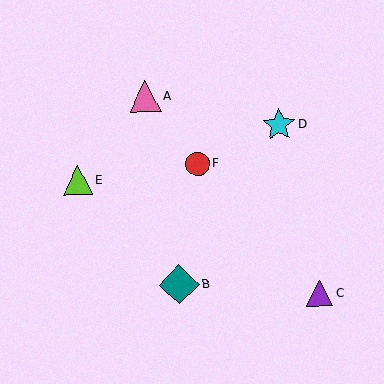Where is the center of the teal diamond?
The center of the teal diamond is at (179, 284).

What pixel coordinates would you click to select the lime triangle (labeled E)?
Click at (78, 180) to select the lime triangle E.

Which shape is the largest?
The teal diamond (labeled B) is the largest.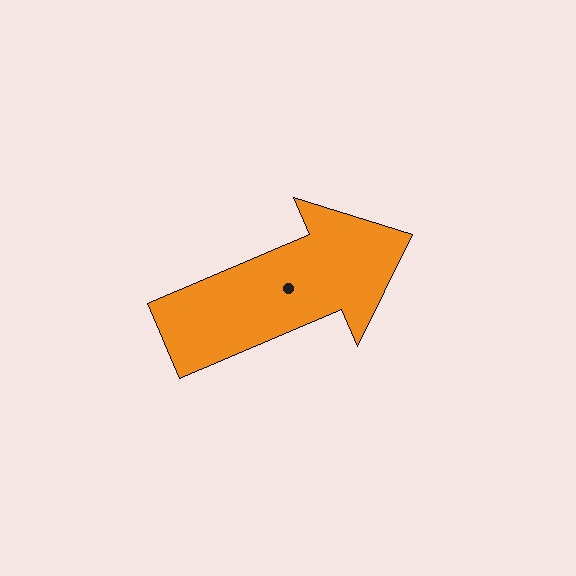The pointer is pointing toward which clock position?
Roughly 2 o'clock.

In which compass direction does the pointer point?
Northeast.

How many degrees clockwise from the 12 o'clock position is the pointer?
Approximately 67 degrees.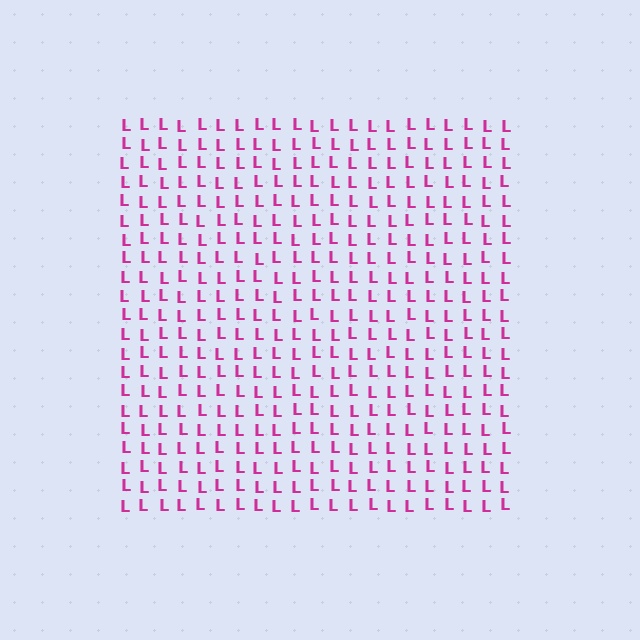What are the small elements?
The small elements are letter L's.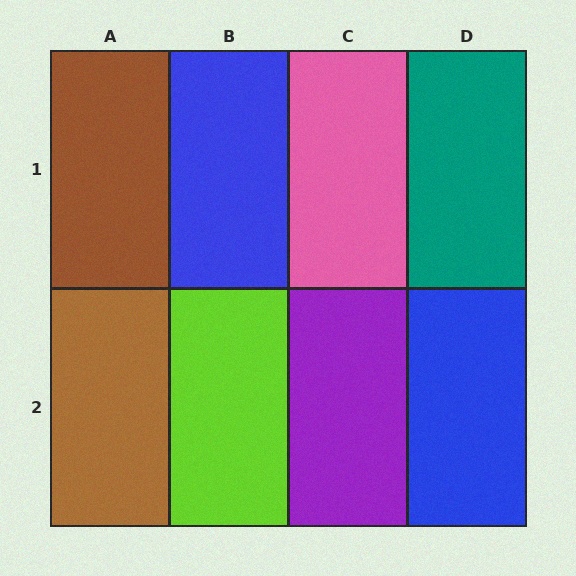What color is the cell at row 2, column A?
Brown.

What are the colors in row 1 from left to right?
Brown, blue, pink, teal.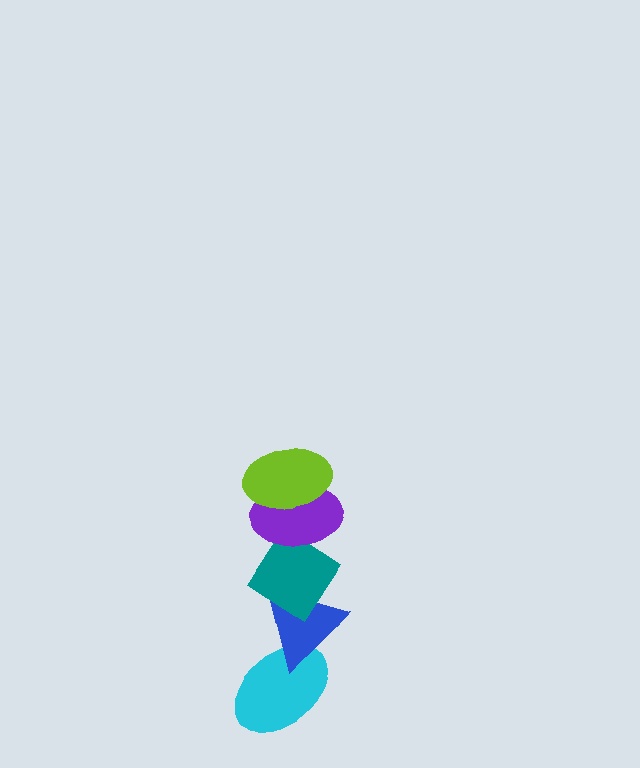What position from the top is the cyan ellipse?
The cyan ellipse is 5th from the top.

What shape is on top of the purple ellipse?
The lime ellipse is on top of the purple ellipse.